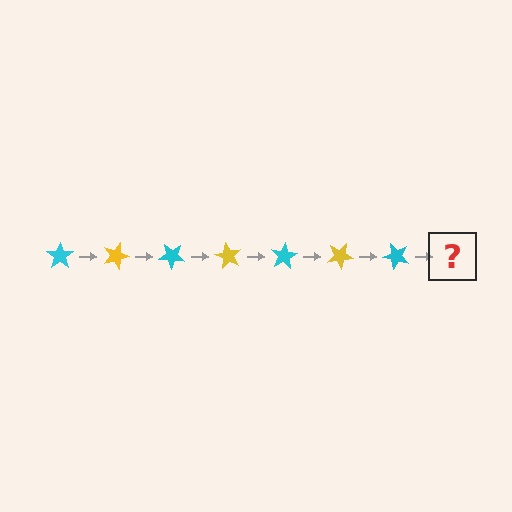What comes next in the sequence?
The next element should be a yellow star, rotated 140 degrees from the start.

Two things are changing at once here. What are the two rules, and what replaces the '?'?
The two rules are that it rotates 20 degrees each step and the color cycles through cyan and yellow. The '?' should be a yellow star, rotated 140 degrees from the start.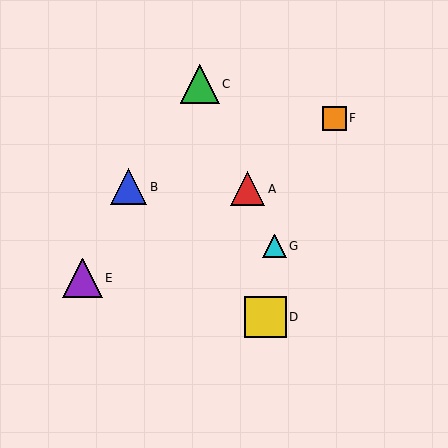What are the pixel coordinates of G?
Object G is at (274, 246).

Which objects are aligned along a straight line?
Objects A, C, G are aligned along a straight line.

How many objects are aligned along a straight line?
3 objects (A, C, G) are aligned along a straight line.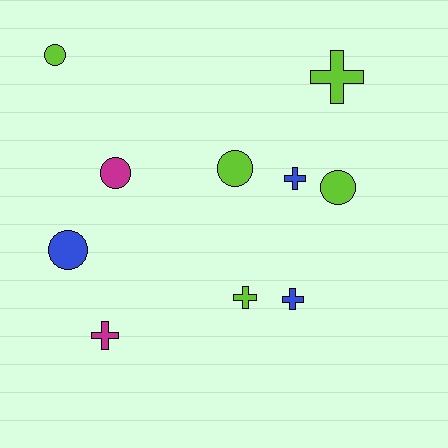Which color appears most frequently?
Lime, with 5 objects.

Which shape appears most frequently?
Circle, with 5 objects.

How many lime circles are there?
There are 3 lime circles.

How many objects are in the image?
There are 10 objects.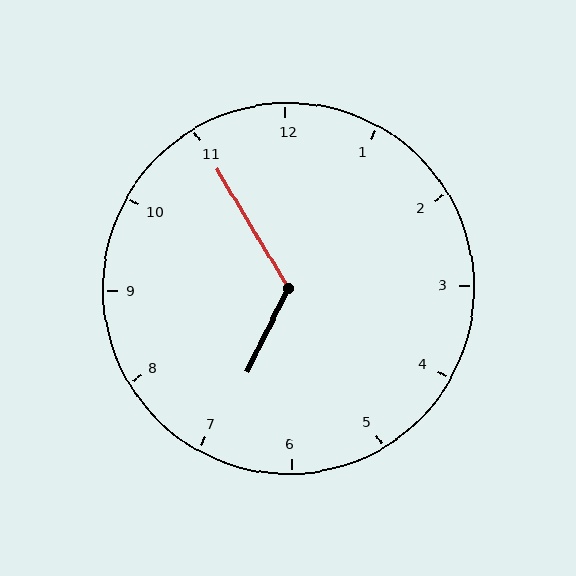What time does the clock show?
6:55.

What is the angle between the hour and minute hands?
Approximately 122 degrees.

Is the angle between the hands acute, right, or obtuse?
It is obtuse.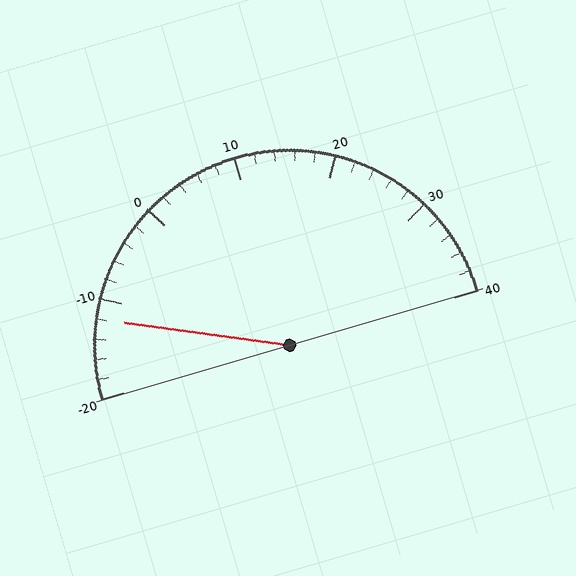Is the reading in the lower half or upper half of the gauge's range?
The reading is in the lower half of the range (-20 to 40).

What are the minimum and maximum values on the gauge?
The gauge ranges from -20 to 40.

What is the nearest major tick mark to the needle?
The nearest major tick mark is -10.